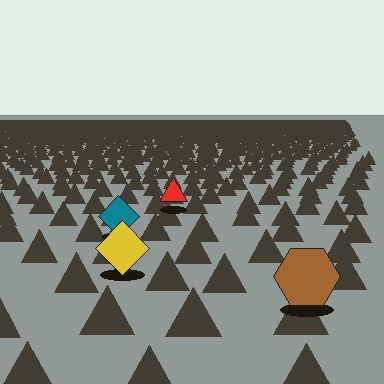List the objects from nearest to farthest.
From nearest to farthest: the brown hexagon, the yellow diamond, the teal diamond, the red triangle.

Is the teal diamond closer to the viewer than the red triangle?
Yes. The teal diamond is closer — you can tell from the texture gradient: the ground texture is coarser near it.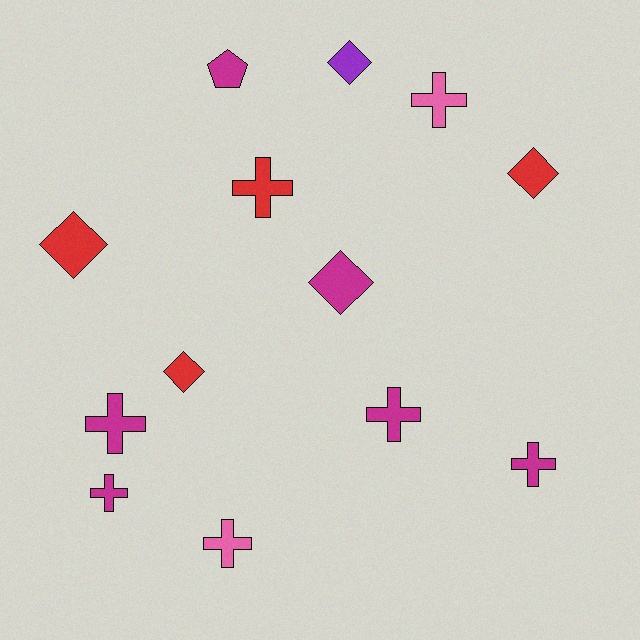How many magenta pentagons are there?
There is 1 magenta pentagon.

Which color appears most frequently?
Magenta, with 6 objects.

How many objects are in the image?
There are 13 objects.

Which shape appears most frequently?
Cross, with 7 objects.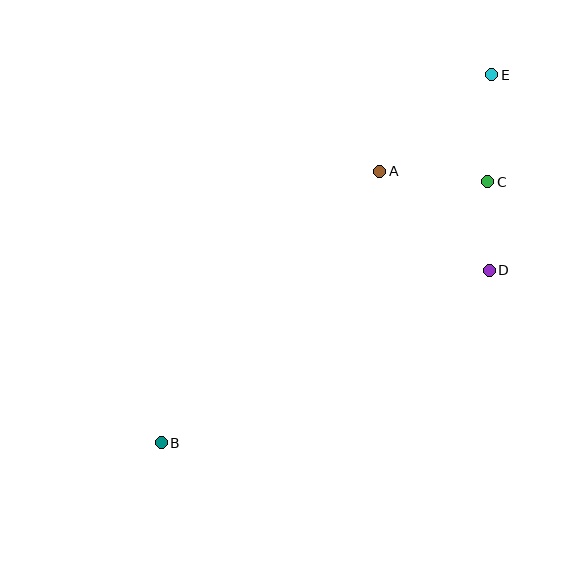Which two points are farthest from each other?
Points B and E are farthest from each other.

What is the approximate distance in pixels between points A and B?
The distance between A and B is approximately 348 pixels.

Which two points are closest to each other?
Points C and D are closest to each other.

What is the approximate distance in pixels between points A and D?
The distance between A and D is approximately 148 pixels.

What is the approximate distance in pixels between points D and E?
The distance between D and E is approximately 196 pixels.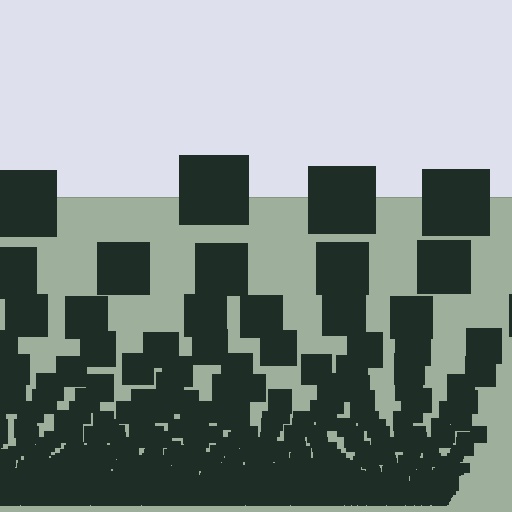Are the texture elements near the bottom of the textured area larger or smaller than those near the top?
Smaller. The gradient is inverted — elements near the bottom are smaller and denser.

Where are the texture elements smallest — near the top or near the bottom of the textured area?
Near the bottom.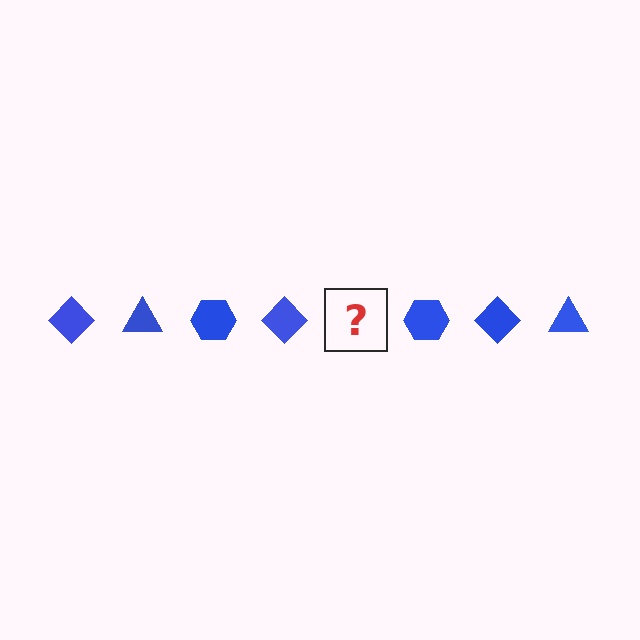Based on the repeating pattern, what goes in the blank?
The blank should be a blue triangle.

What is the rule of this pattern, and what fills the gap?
The rule is that the pattern cycles through diamond, triangle, hexagon shapes in blue. The gap should be filled with a blue triangle.